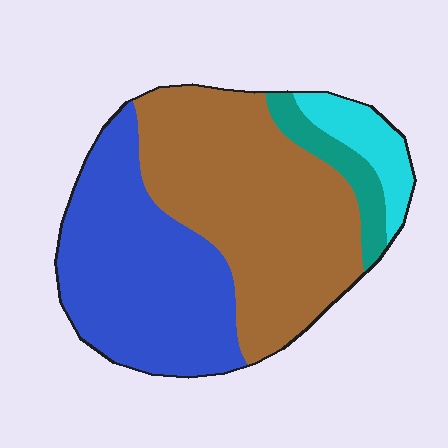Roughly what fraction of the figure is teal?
Teal covers around 5% of the figure.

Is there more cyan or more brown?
Brown.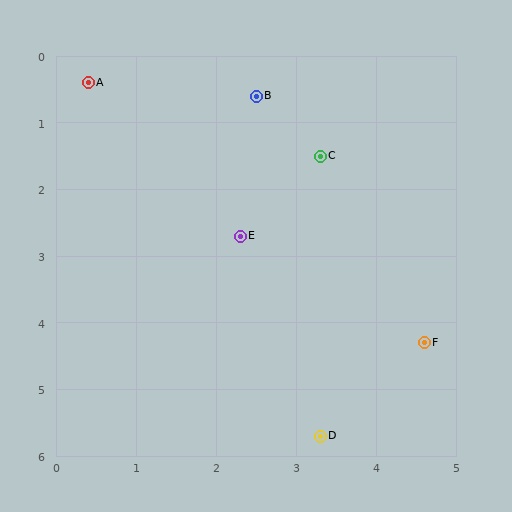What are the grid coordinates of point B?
Point B is at approximately (2.5, 0.6).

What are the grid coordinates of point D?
Point D is at approximately (3.3, 5.7).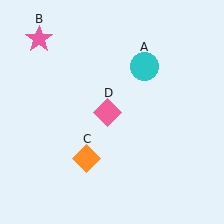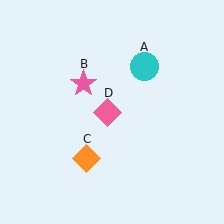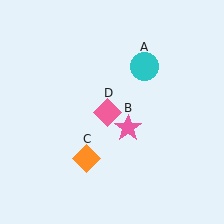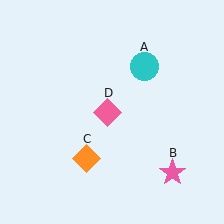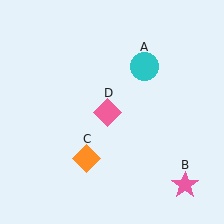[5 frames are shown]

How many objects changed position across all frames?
1 object changed position: pink star (object B).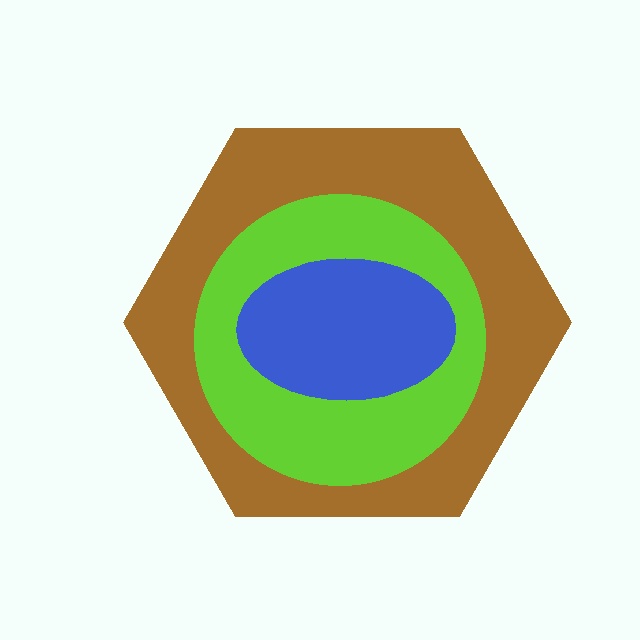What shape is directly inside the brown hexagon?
The lime circle.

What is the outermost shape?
The brown hexagon.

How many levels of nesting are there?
3.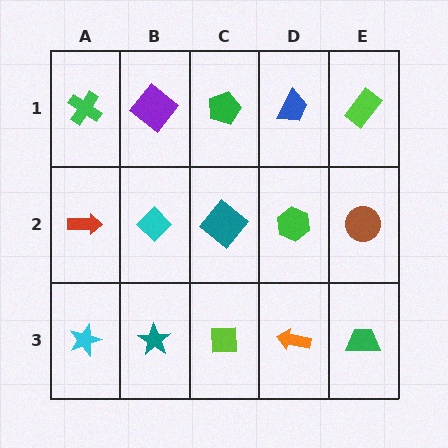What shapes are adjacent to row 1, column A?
A red arrow (row 2, column A), a purple diamond (row 1, column B).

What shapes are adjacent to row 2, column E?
A lime rectangle (row 1, column E), a green trapezoid (row 3, column E), a green hexagon (row 2, column D).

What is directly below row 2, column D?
An orange arrow.